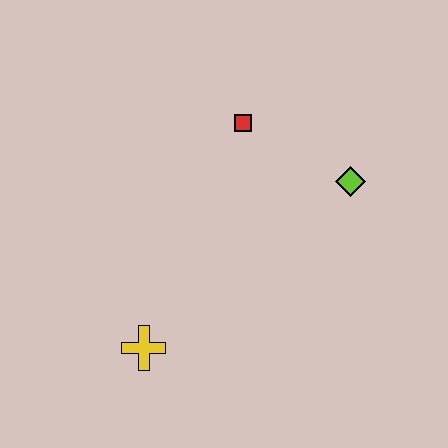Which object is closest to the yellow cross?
The red square is closest to the yellow cross.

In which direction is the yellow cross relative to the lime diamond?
The yellow cross is to the left of the lime diamond.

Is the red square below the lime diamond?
No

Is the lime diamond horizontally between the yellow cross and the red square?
No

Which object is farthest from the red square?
The yellow cross is farthest from the red square.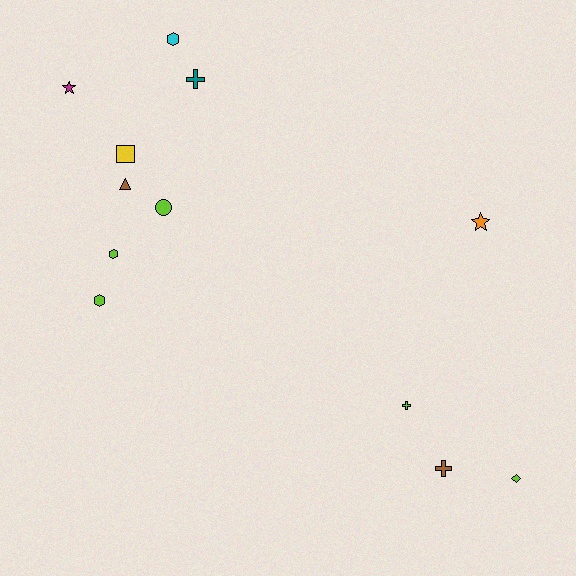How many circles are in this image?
There is 1 circle.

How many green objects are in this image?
There are no green objects.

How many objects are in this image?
There are 12 objects.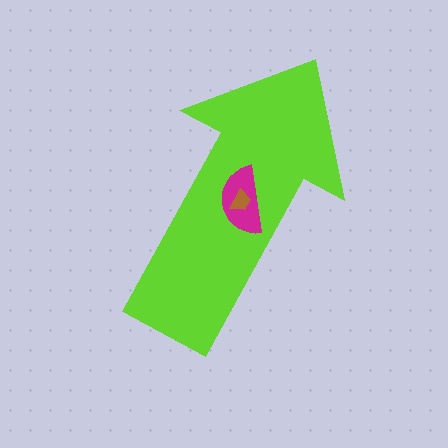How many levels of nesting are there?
3.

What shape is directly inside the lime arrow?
The magenta semicircle.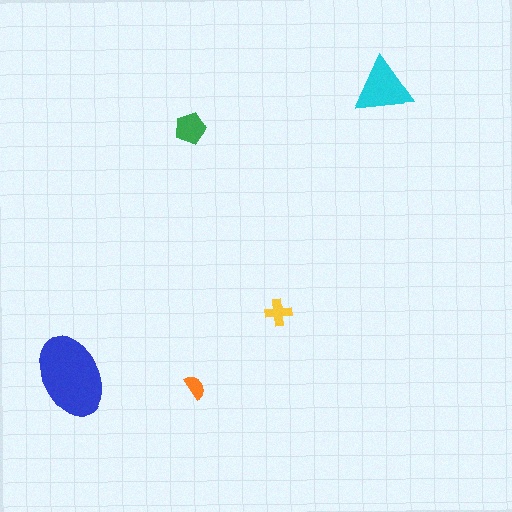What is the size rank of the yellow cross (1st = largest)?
4th.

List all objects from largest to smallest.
The blue ellipse, the cyan triangle, the green pentagon, the yellow cross, the orange semicircle.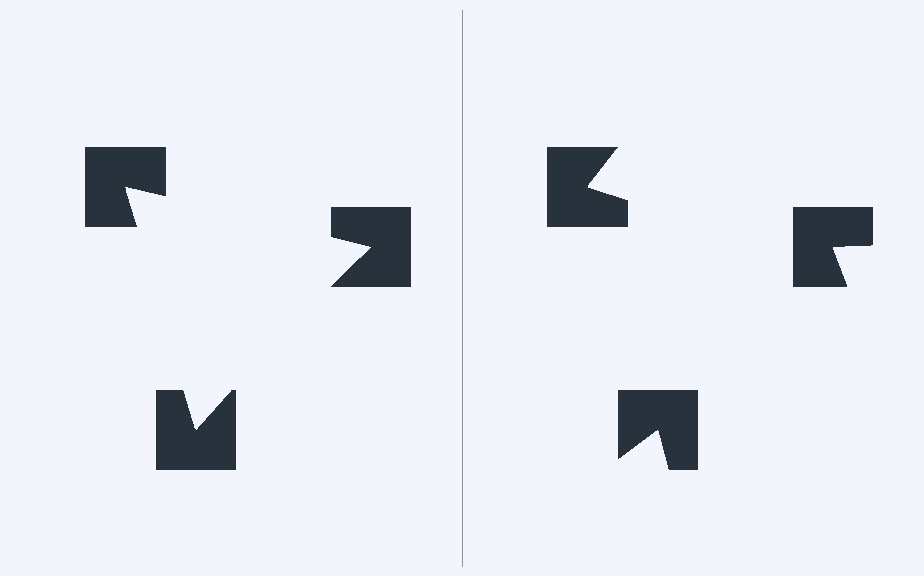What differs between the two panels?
The notched squares are positioned identically on both sides; only the wedge orientations differ. On the left they align to a triangle; on the right they are misaligned.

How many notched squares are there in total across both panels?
6 — 3 on each side.